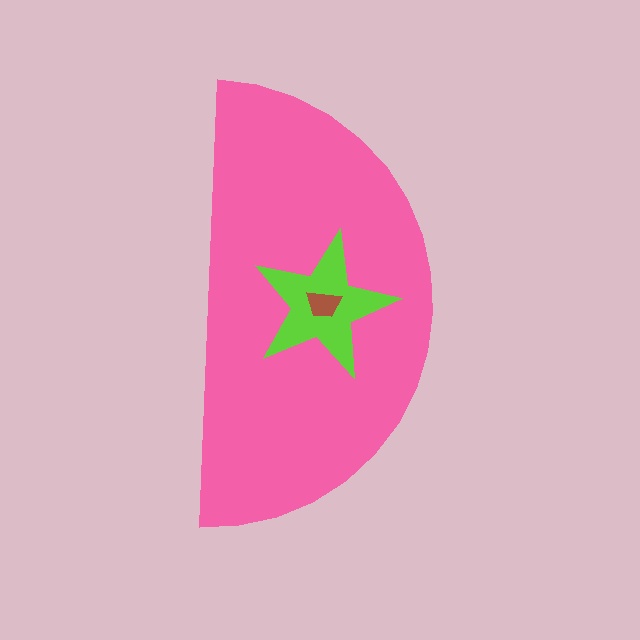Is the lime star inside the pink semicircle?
Yes.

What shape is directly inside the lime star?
The brown trapezoid.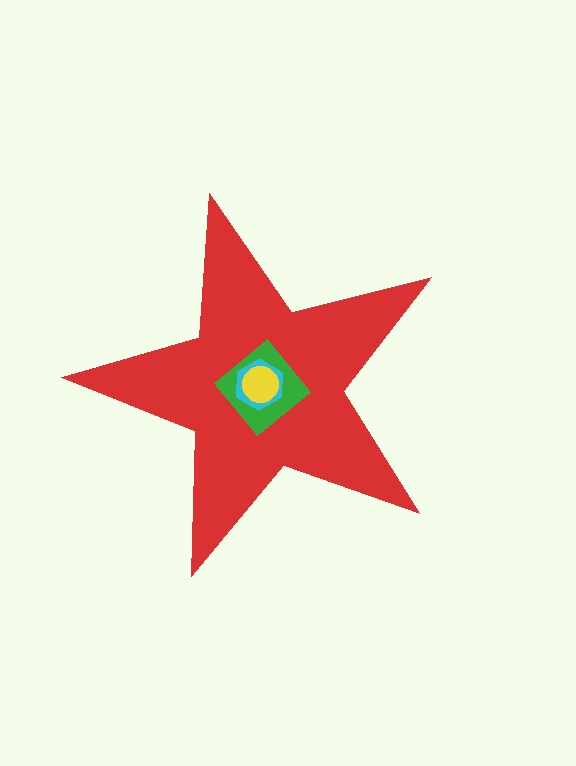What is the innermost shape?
The yellow circle.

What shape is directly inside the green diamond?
The cyan hexagon.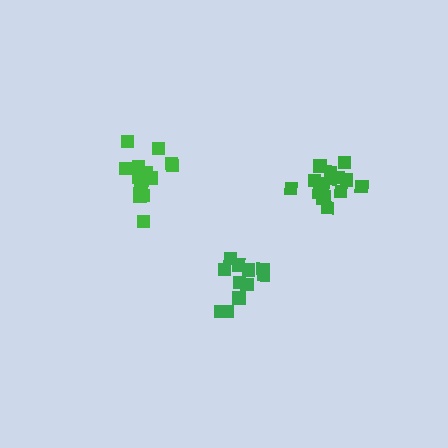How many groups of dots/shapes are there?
There are 3 groups.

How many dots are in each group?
Group 1: 15 dots, Group 2: 11 dots, Group 3: 15 dots (41 total).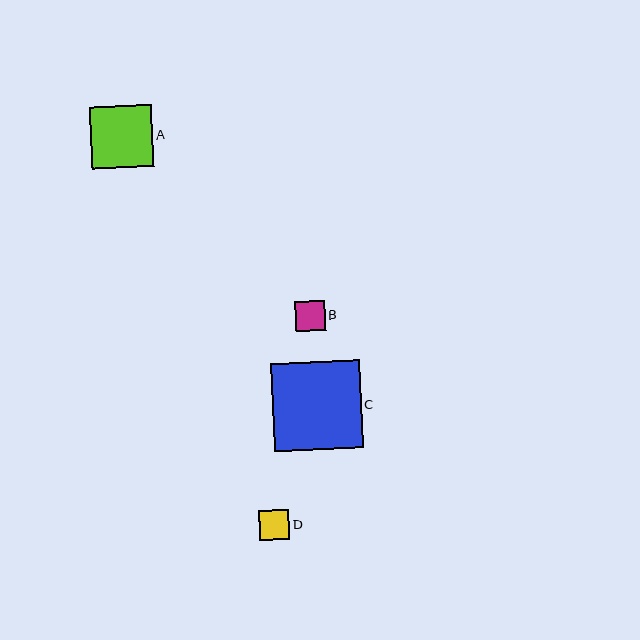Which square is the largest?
Square C is the largest with a size of approximately 88 pixels.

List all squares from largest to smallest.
From largest to smallest: C, A, D, B.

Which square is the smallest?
Square B is the smallest with a size of approximately 30 pixels.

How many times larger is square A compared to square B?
Square A is approximately 2.1 times the size of square B.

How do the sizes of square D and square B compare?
Square D and square B are approximately the same size.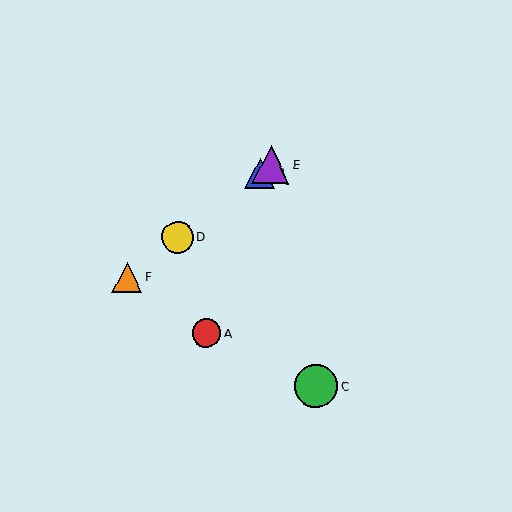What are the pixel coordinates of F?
Object F is at (127, 277).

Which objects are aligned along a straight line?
Objects B, D, E, F are aligned along a straight line.